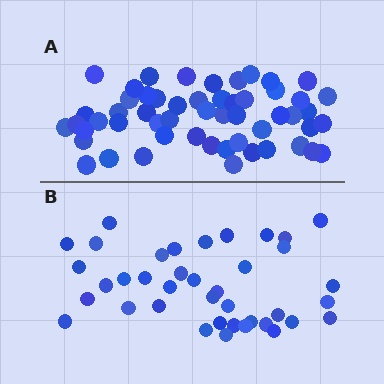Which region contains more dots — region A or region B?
Region A (the top region) has more dots.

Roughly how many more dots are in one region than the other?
Region A has approximately 15 more dots than region B.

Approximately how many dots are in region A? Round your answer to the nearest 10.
About 50 dots. (The exact count is 54, which rounds to 50.)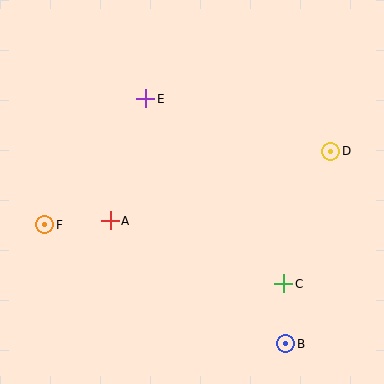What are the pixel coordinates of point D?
Point D is at (331, 151).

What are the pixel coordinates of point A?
Point A is at (110, 221).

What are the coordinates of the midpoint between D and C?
The midpoint between D and C is at (307, 218).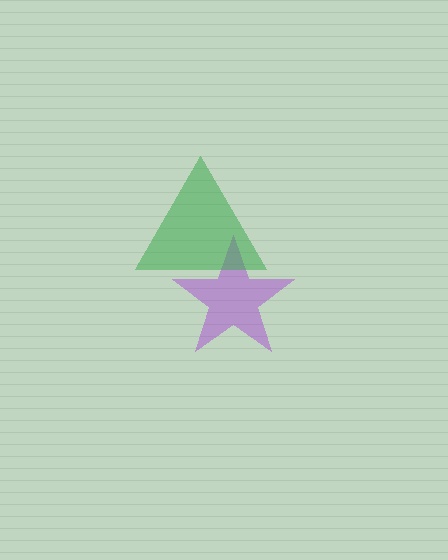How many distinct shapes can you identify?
There are 2 distinct shapes: a purple star, a green triangle.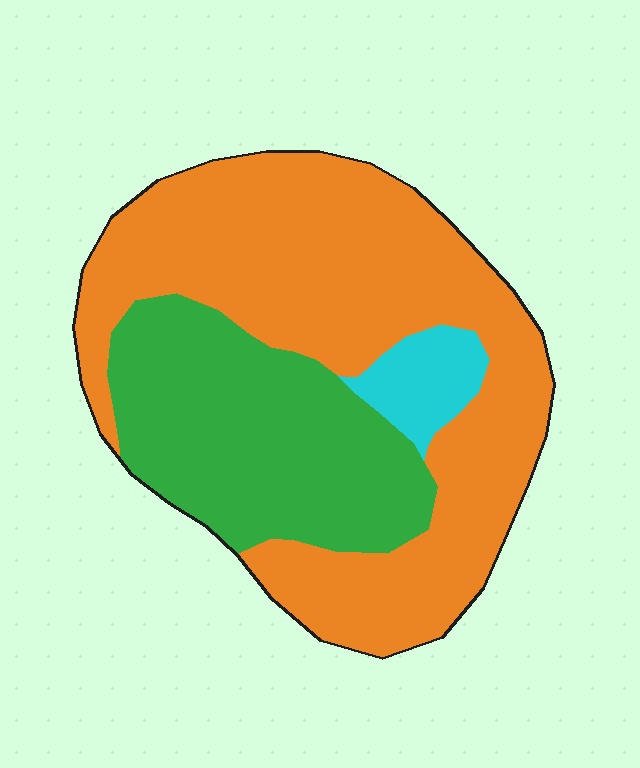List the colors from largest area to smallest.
From largest to smallest: orange, green, cyan.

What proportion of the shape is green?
Green takes up about one third (1/3) of the shape.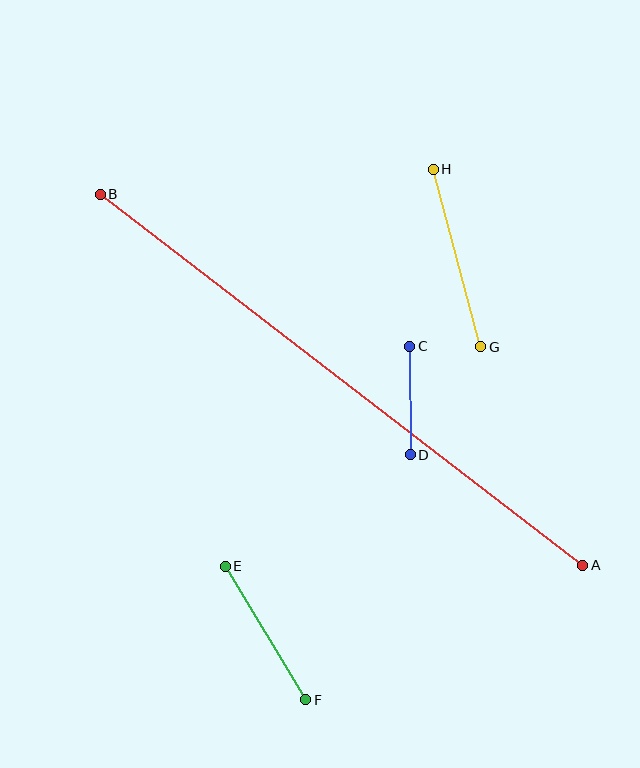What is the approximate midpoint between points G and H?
The midpoint is at approximately (457, 258) pixels.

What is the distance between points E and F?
The distance is approximately 156 pixels.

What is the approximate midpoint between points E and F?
The midpoint is at approximately (266, 633) pixels.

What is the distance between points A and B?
The distance is approximately 609 pixels.